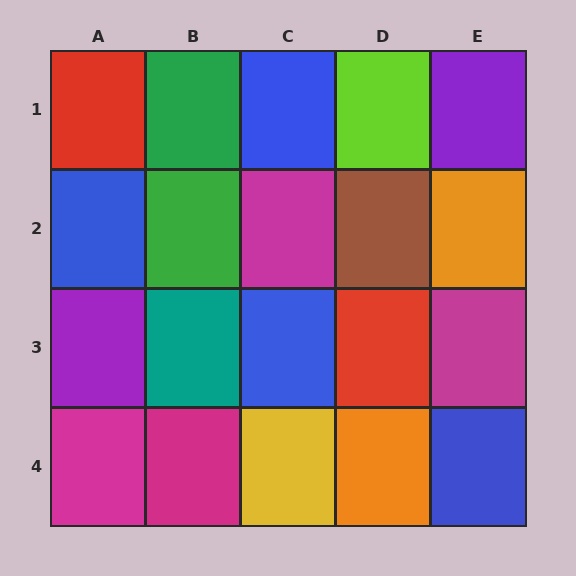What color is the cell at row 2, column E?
Orange.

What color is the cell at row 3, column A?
Purple.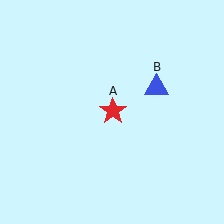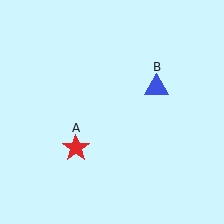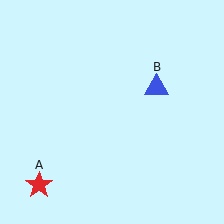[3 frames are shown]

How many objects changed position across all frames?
1 object changed position: red star (object A).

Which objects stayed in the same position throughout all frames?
Blue triangle (object B) remained stationary.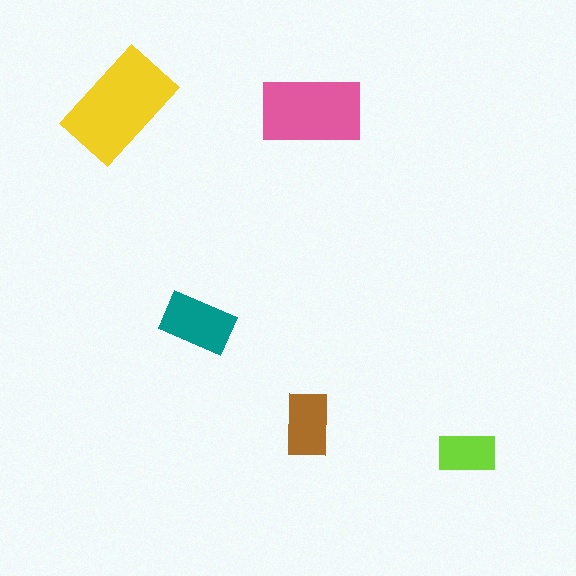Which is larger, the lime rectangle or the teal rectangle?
The teal one.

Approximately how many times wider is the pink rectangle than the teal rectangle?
About 1.5 times wider.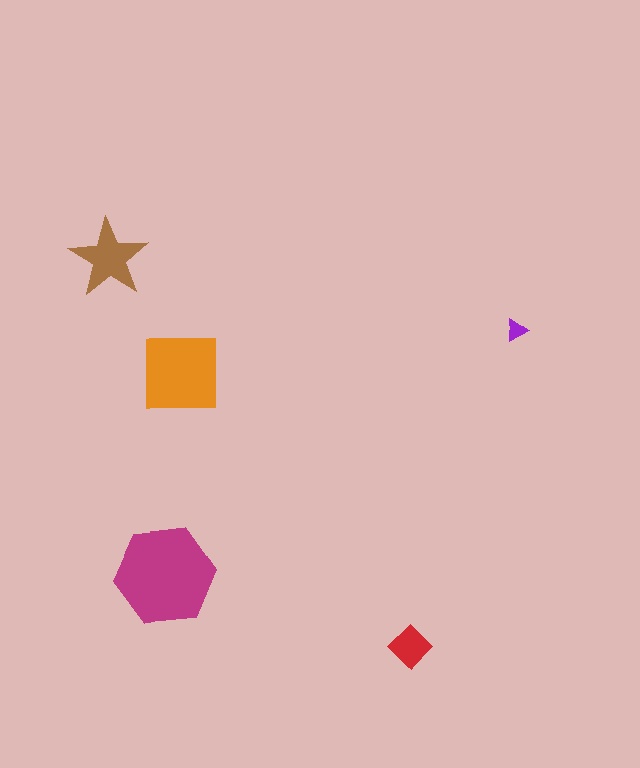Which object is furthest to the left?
The brown star is leftmost.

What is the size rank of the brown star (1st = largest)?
3rd.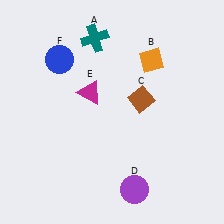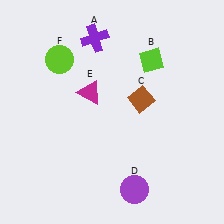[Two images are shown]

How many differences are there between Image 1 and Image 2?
There are 3 differences between the two images.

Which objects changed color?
A changed from teal to purple. B changed from orange to lime. F changed from blue to lime.